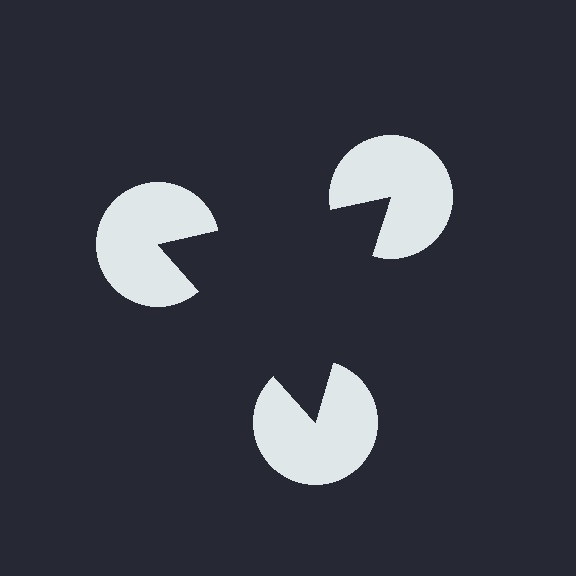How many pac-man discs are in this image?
There are 3 — one at each vertex of the illusory triangle.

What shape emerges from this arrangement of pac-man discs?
An illusory triangle — its edges are inferred from the aligned wedge cuts in the pac-man discs, not physically drawn.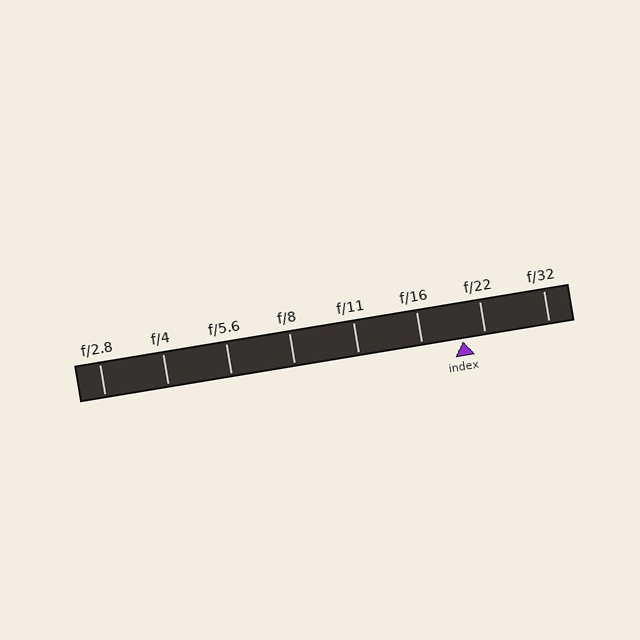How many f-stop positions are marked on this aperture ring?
There are 8 f-stop positions marked.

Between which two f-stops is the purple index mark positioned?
The index mark is between f/16 and f/22.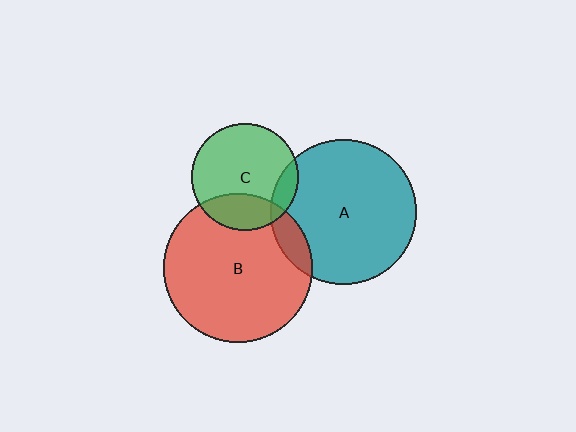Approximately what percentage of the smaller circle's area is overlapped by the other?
Approximately 10%.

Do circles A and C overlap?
Yes.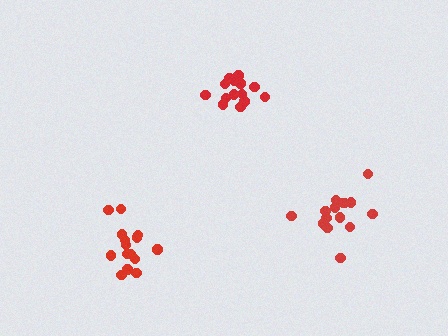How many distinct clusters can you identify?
There are 3 distinct clusters.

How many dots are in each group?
Group 1: 14 dots, Group 2: 15 dots, Group 3: 15 dots (44 total).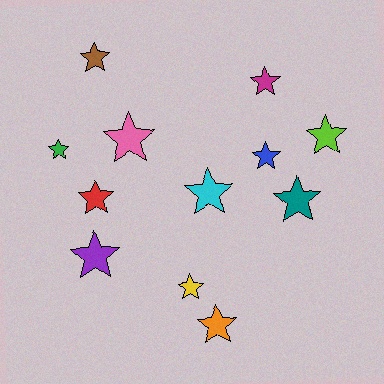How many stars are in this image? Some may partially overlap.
There are 12 stars.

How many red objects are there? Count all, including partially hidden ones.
There is 1 red object.